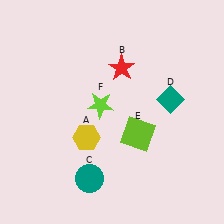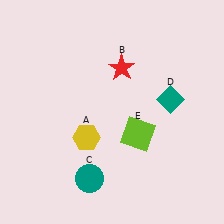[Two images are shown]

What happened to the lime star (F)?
The lime star (F) was removed in Image 2. It was in the top-left area of Image 1.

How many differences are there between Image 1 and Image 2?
There is 1 difference between the two images.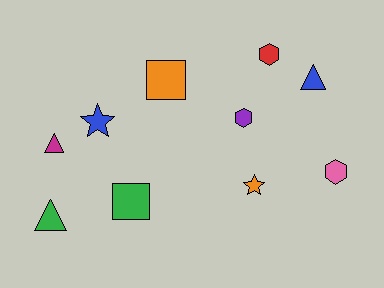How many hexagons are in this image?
There are 3 hexagons.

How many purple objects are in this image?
There is 1 purple object.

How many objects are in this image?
There are 10 objects.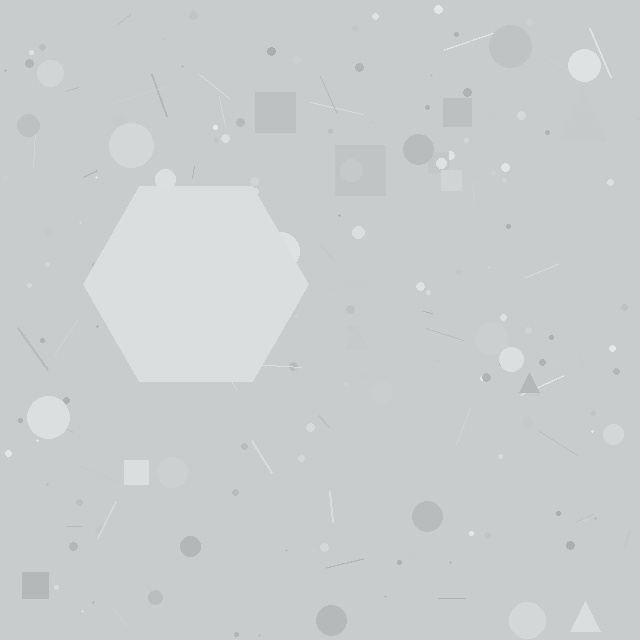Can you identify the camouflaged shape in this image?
The camouflaged shape is a hexagon.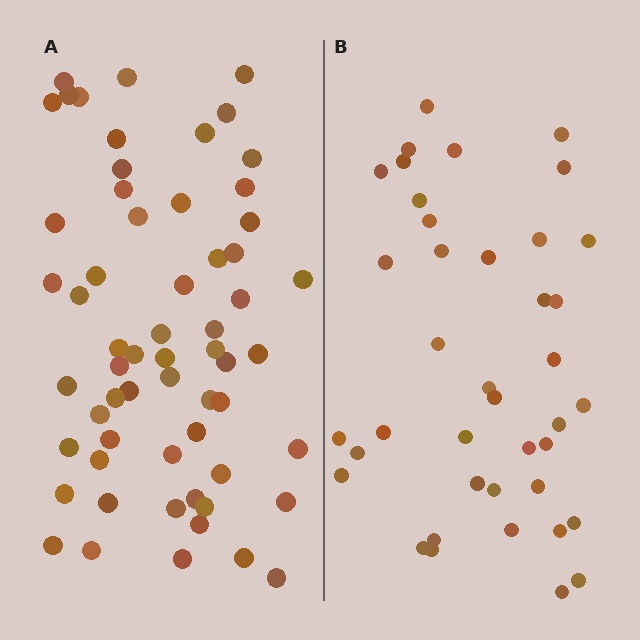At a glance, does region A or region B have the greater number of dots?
Region A (the left region) has more dots.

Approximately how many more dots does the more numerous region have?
Region A has approximately 20 more dots than region B.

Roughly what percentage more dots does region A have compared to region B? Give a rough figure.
About 50% more.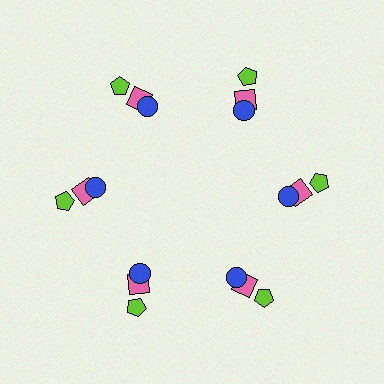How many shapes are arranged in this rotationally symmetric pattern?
There are 18 shapes, arranged in 6 groups of 3.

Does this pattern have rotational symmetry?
Yes, this pattern has 6-fold rotational symmetry. It looks the same after rotating 60 degrees around the center.